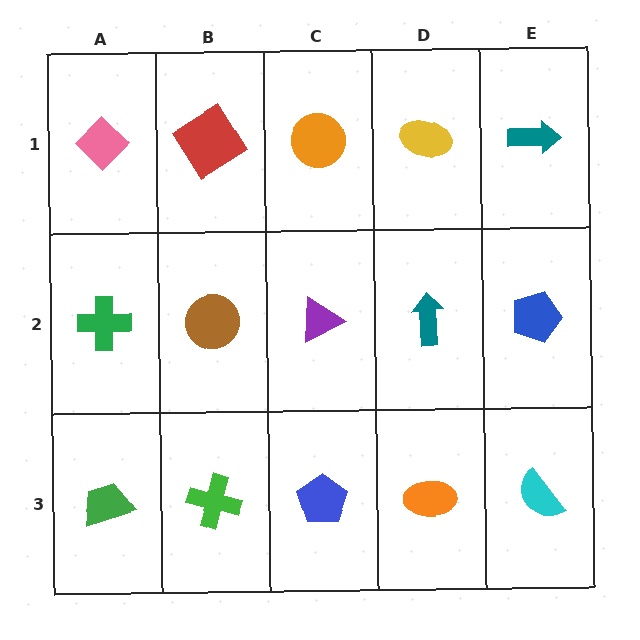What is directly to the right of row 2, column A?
A brown circle.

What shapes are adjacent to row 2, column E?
A teal arrow (row 1, column E), a cyan semicircle (row 3, column E), a teal arrow (row 2, column D).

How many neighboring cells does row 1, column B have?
3.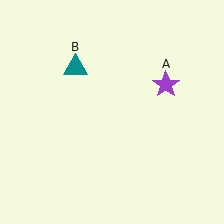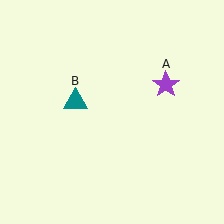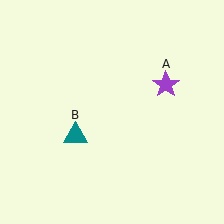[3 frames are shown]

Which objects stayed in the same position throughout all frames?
Purple star (object A) remained stationary.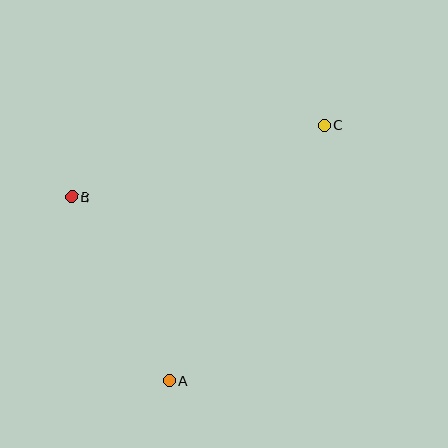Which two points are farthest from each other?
Points A and C are farthest from each other.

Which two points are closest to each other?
Points A and B are closest to each other.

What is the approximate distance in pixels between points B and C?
The distance between B and C is approximately 262 pixels.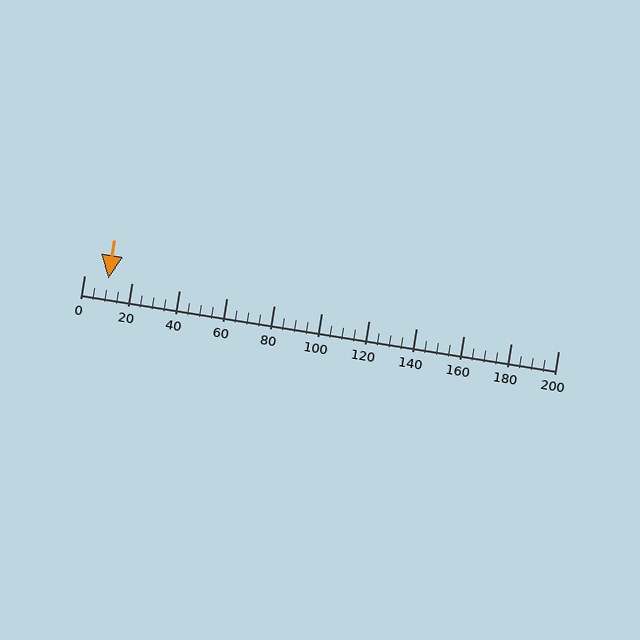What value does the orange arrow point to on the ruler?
The orange arrow points to approximately 10.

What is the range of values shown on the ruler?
The ruler shows values from 0 to 200.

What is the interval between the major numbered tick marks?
The major tick marks are spaced 20 units apart.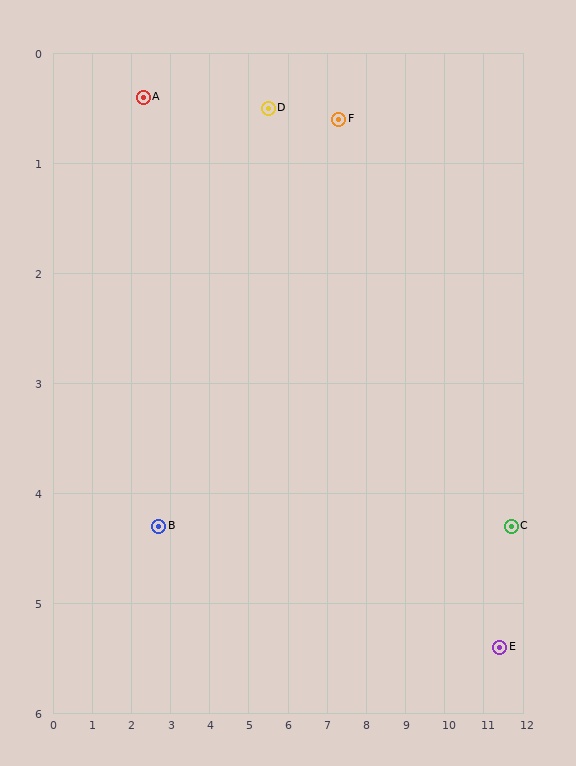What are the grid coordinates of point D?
Point D is at approximately (5.5, 0.5).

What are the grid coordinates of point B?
Point B is at approximately (2.7, 4.3).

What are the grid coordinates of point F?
Point F is at approximately (7.3, 0.6).